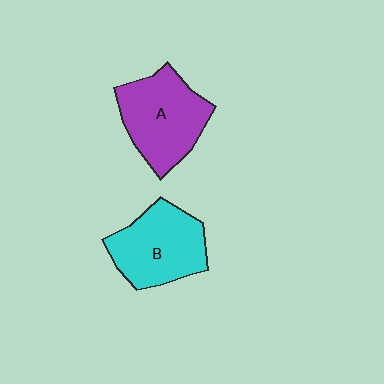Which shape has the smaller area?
Shape B (cyan).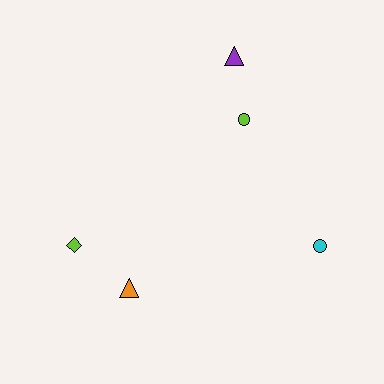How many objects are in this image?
There are 5 objects.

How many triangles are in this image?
There are 2 triangles.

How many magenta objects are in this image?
There are no magenta objects.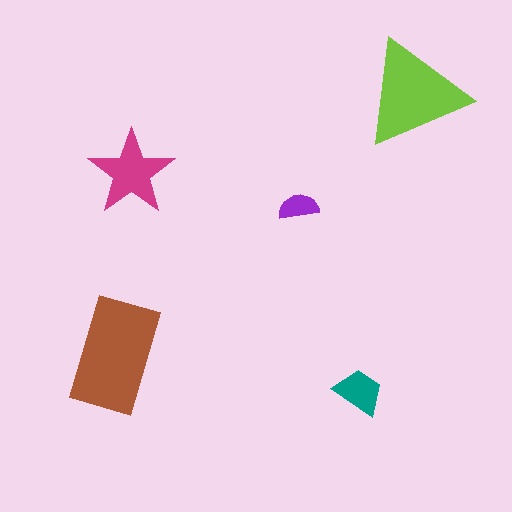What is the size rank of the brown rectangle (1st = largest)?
1st.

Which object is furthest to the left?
The brown rectangle is leftmost.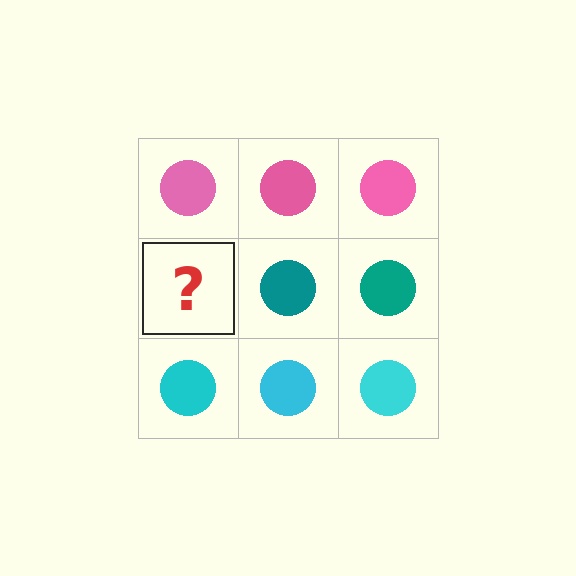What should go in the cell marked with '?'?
The missing cell should contain a teal circle.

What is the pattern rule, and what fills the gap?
The rule is that each row has a consistent color. The gap should be filled with a teal circle.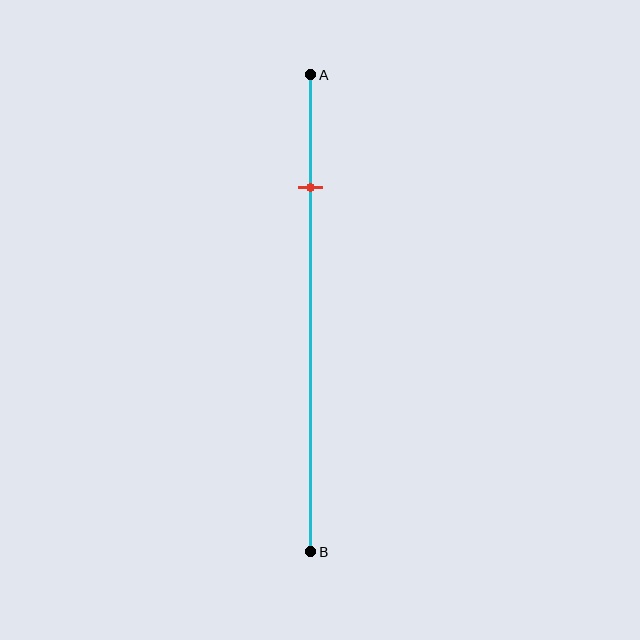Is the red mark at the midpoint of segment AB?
No, the mark is at about 25% from A, not at the 50% midpoint.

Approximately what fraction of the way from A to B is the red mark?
The red mark is approximately 25% of the way from A to B.